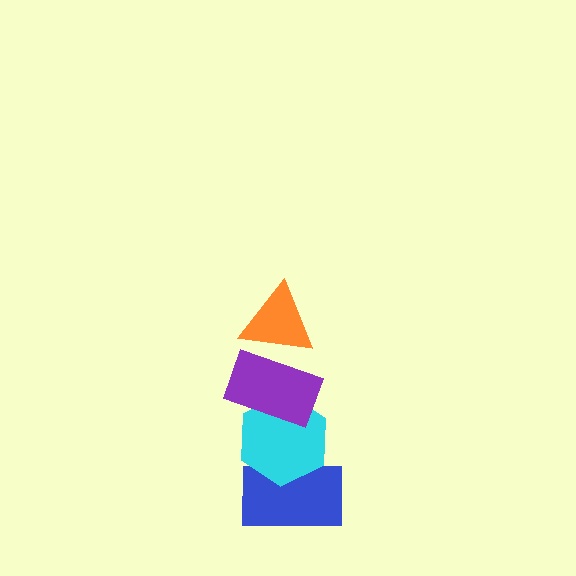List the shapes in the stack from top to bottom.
From top to bottom: the orange triangle, the purple rectangle, the cyan hexagon, the blue rectangle.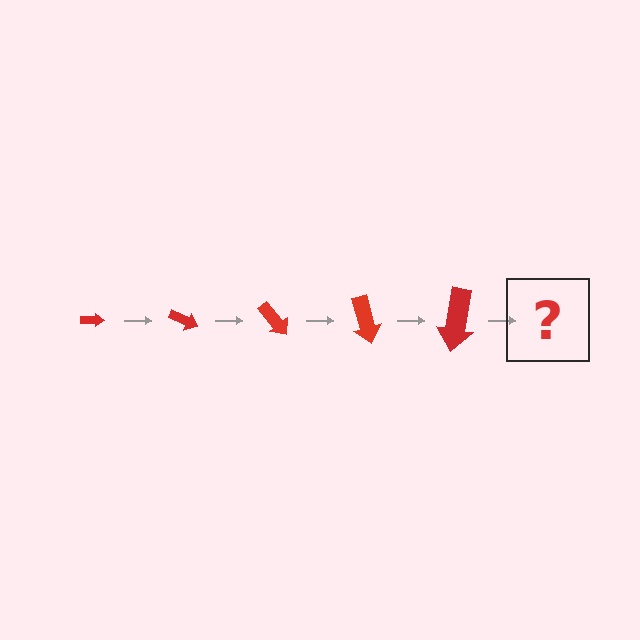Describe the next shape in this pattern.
It should be an arrow, larger than the previous one and rotated 125 degrees from the start.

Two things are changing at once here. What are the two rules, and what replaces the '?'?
The two rules are that the arrow grows larger each step and it rotates 25 degrees each step. The '?' should be an arrow, larger than the previous one and rotated 125 degrees from the start.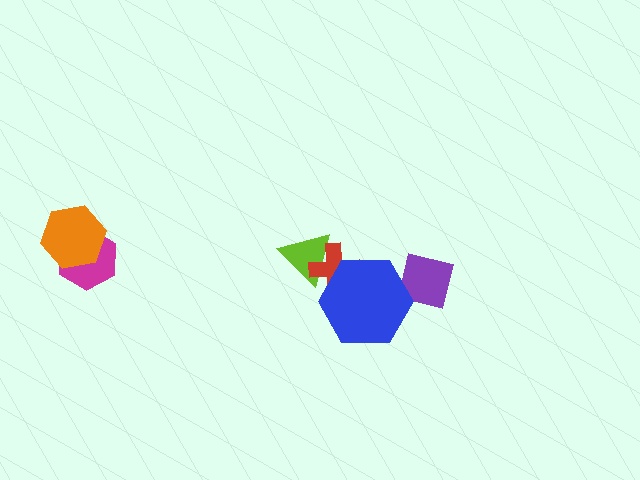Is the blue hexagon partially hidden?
No, no other shape covers it.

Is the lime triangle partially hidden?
Yes, it is partially covered by another shape.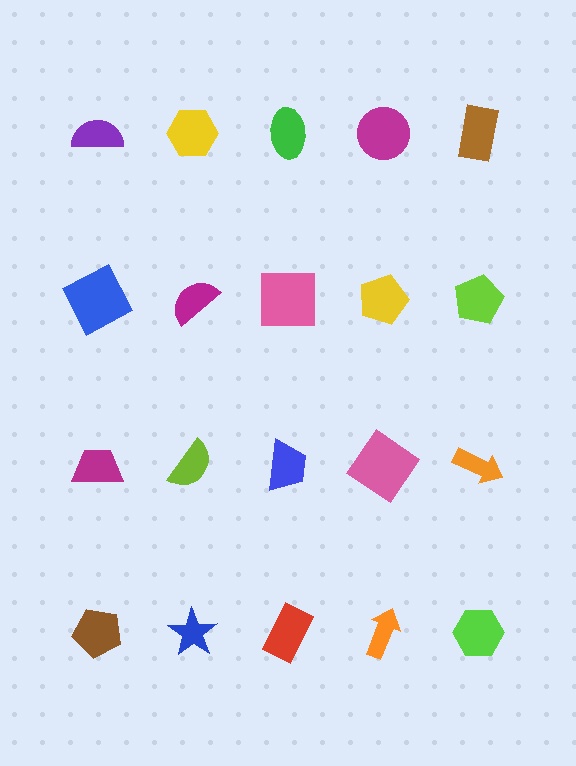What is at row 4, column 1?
A brown pentagon.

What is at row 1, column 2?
A yellow hexagon.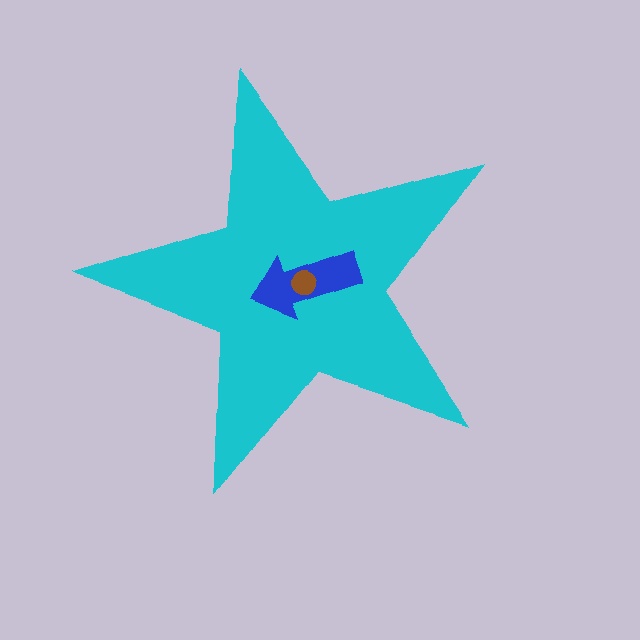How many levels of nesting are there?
3.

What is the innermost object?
The brown circle.